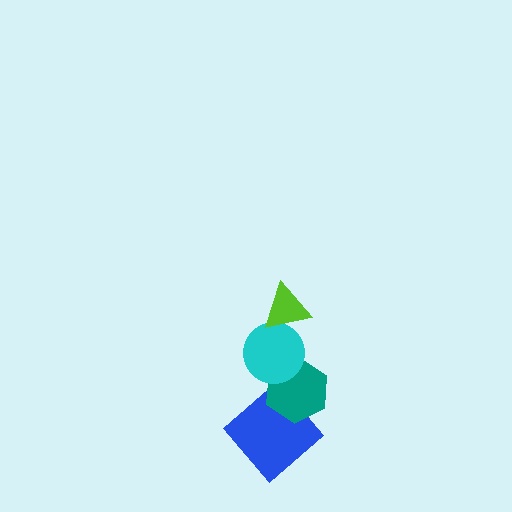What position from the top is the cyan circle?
The cyan circle is 2nd from the top.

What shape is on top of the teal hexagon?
The cyan circle is on top of the teal hexagon.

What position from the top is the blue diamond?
The blue diamond is 4th from the top.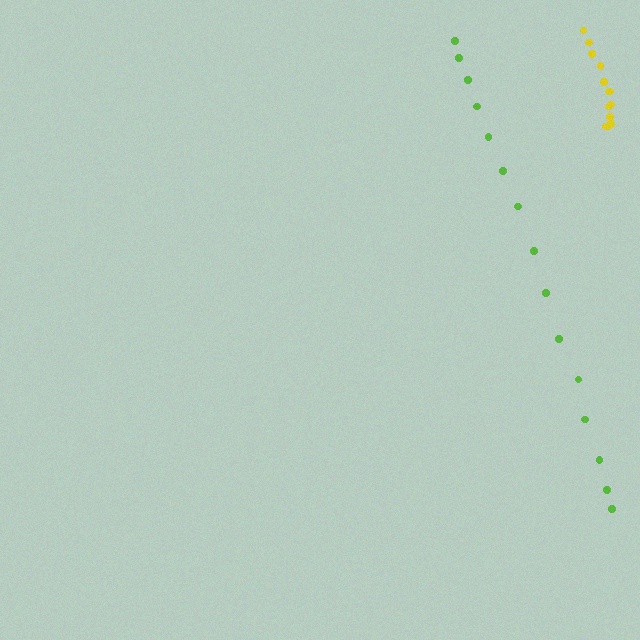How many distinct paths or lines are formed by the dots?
There are 2 distinct paths.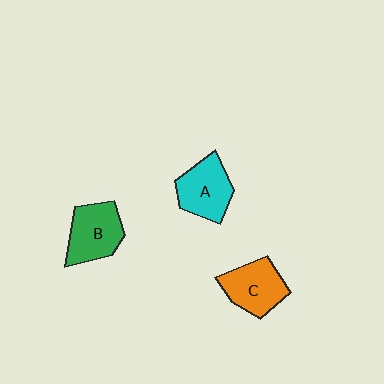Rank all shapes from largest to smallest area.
From largest to smallest: B (green), A (cyan), C (orange).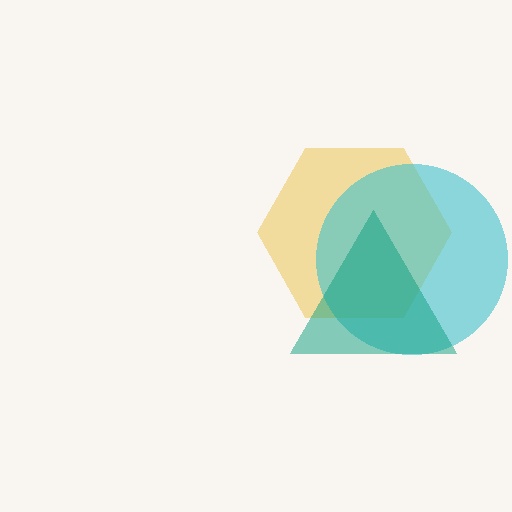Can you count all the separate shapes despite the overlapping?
Yes, there are 3 separate shapes.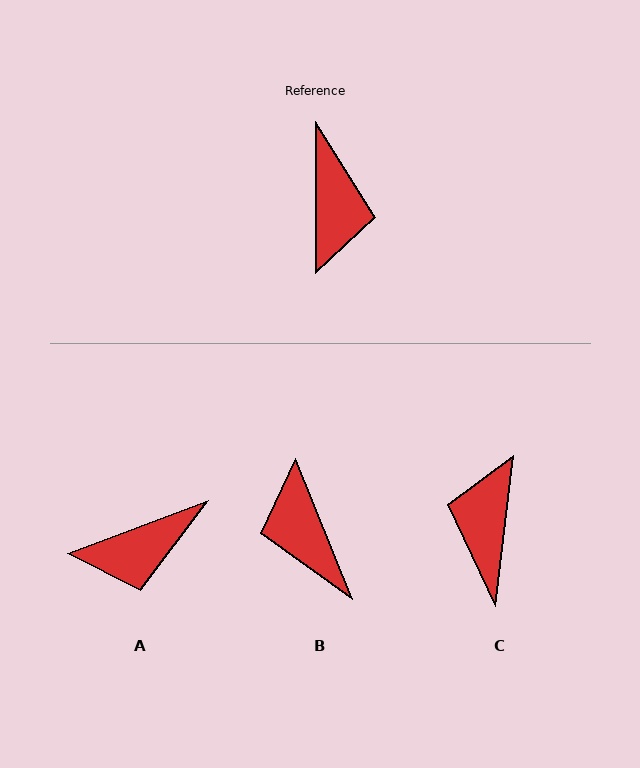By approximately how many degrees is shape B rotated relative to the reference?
Approximately 158 degrees clockwise.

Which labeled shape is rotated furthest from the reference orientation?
C, about 173 degrees away.